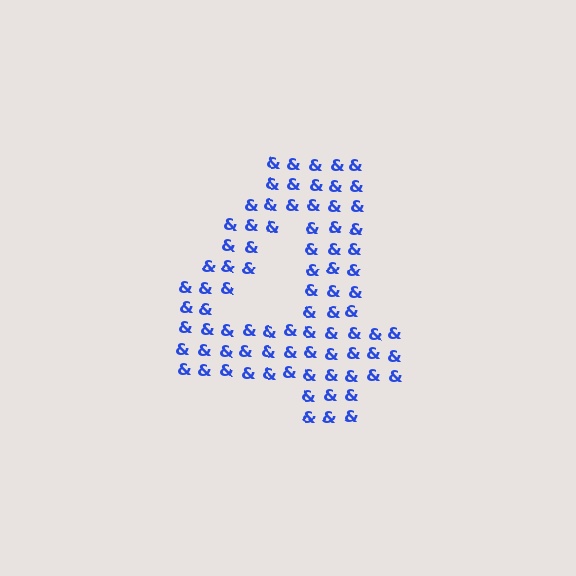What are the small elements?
The small elements are ampersands.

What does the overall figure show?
The overall figure shows the digit 4.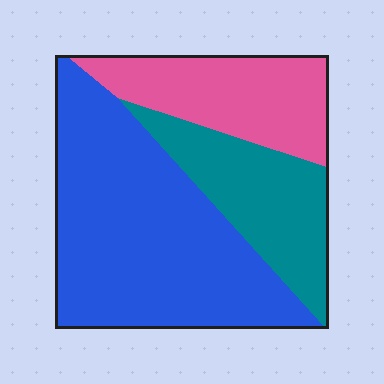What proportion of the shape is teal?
Teal takes up about one quarter (1/4) of the shape.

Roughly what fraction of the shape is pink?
Pink covers 23% of the shape.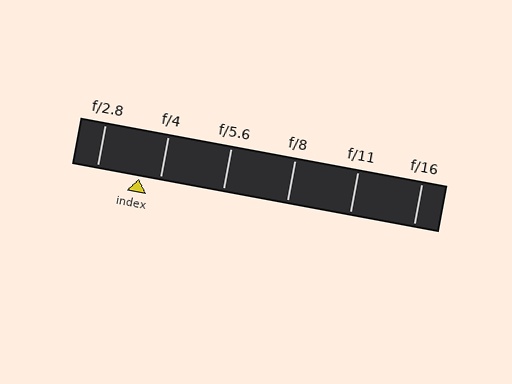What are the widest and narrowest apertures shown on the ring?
The widest aperture shown is f/2.8 and the narrowest is f/16.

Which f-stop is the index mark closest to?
The index mark is closest to f/4.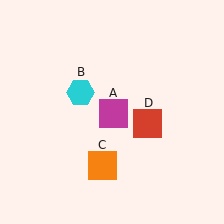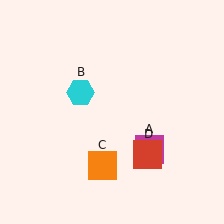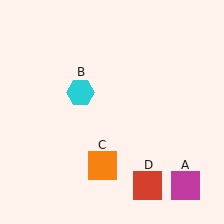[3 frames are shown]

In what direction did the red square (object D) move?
The red square (object D) moved down.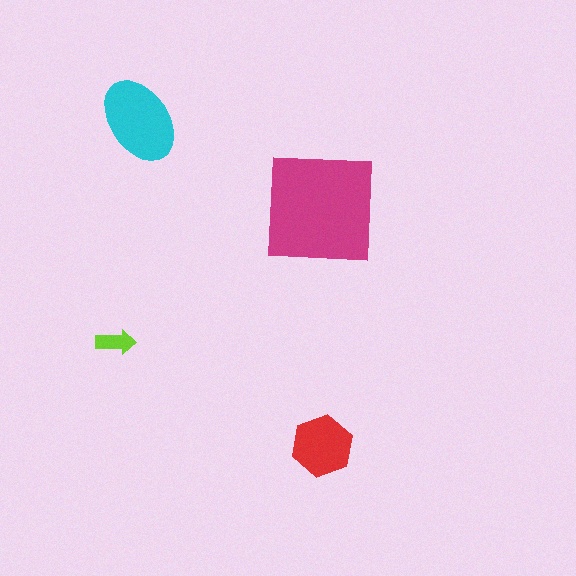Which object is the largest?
The magenta square.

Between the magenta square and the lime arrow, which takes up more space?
The magenta square.